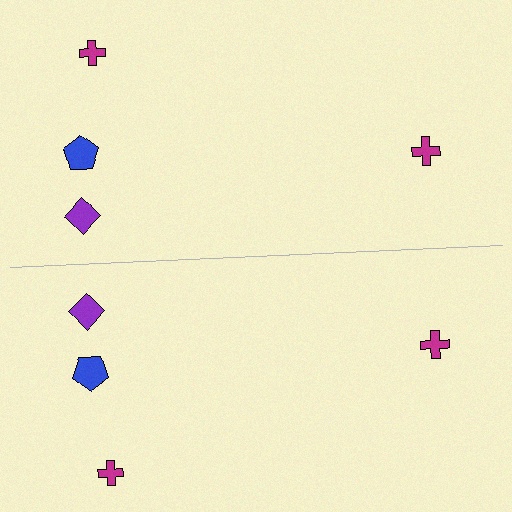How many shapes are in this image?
There are 8 shapes in this image.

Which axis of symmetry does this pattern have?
The pattern has a horizontal axis of symmetry running through the center of the image.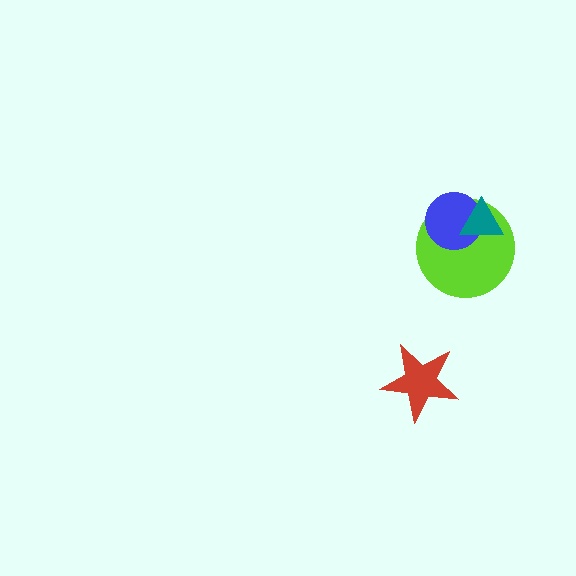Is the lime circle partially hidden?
Yes, it is partially covered by another shape.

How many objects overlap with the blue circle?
2 objects overlap with the blue circle.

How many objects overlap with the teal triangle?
2 objects overlap with the teal triangle.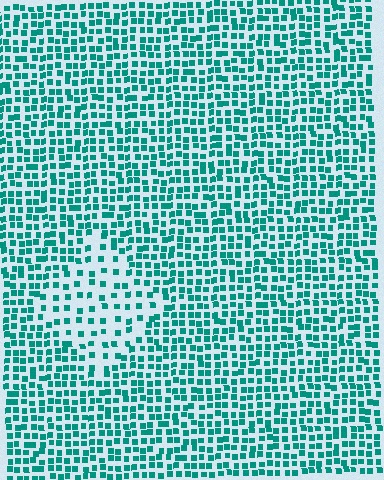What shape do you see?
I see a diamond.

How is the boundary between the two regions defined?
The boundary is defined by a change in element density (approximately 2.0x ratio). All elements are the same color, size, and shape.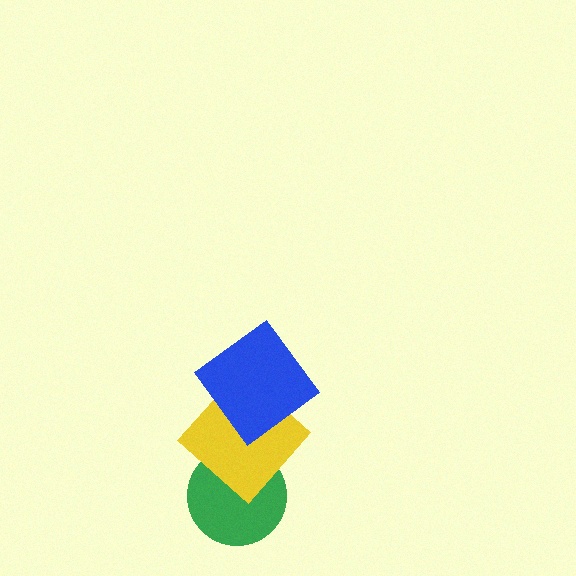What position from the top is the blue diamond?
The blue diamond is 1st from the top.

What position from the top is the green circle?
The green circle is 3rd from the top.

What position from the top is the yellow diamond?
The yellow diamond is 2nd from the top.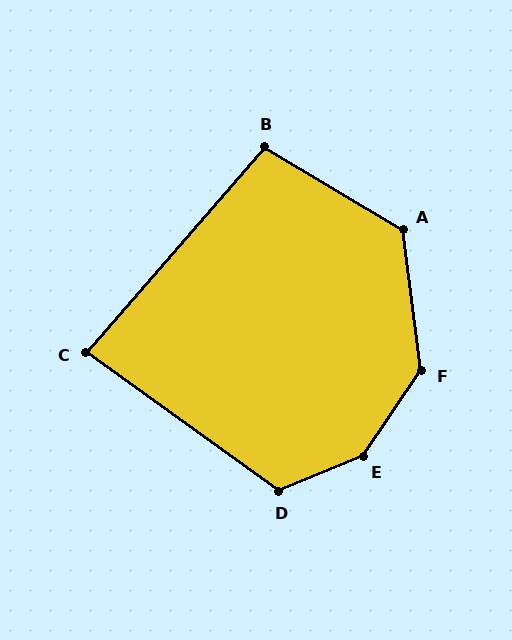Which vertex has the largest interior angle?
E, at approximately 147 degrees.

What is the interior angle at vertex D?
Approximately 121 degrees (obtuse).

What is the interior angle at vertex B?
Approximately 100 degrees (obtuse).